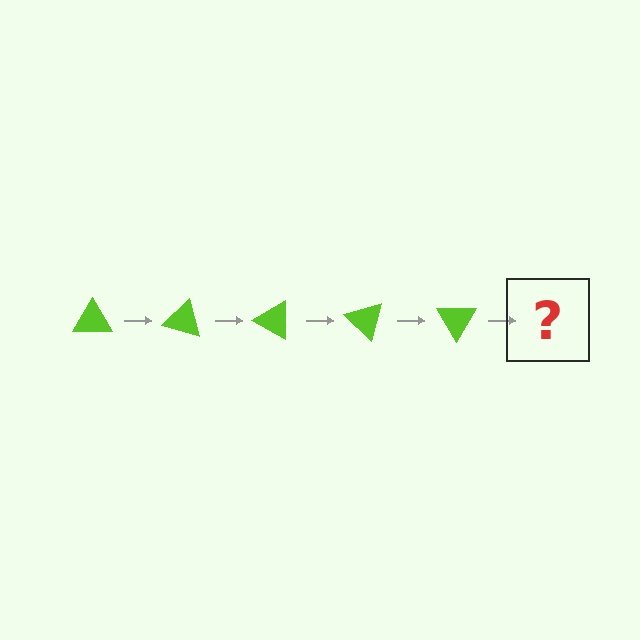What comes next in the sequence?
The next element should be a lime triangle rotated 75 degrees.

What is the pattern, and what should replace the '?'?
The pattern is that the triangle rotates 15 degrees each step. The '?' should be a lime triangle rotated 75 degrees.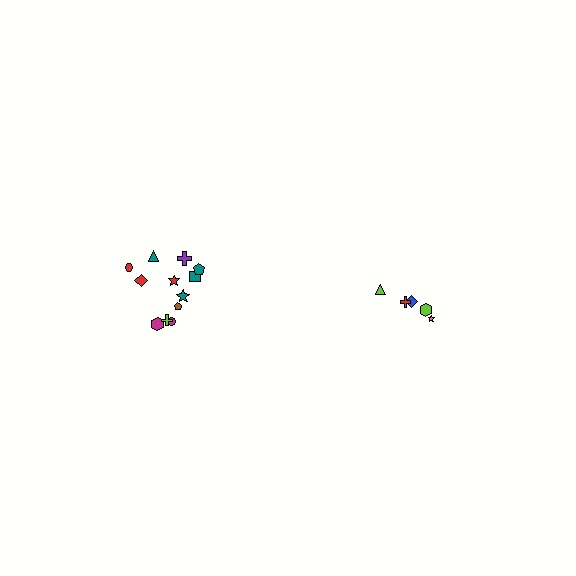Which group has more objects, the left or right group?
The left group.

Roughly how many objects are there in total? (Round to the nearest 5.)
Roughly 15 objects in total.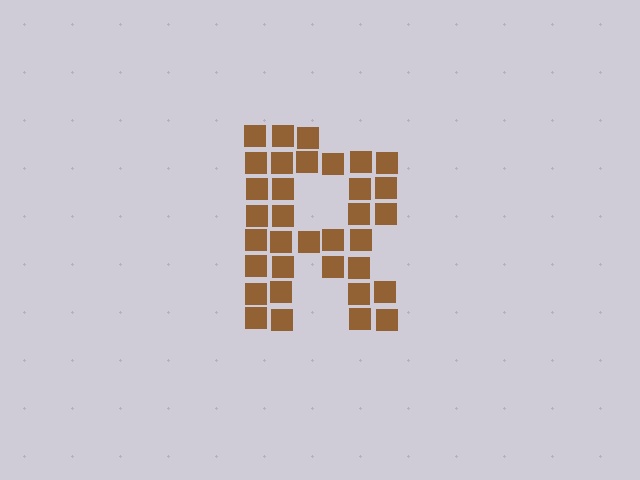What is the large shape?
The large shape is the letter R.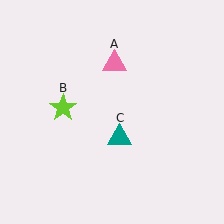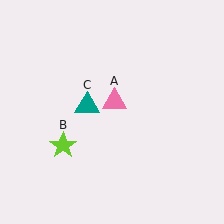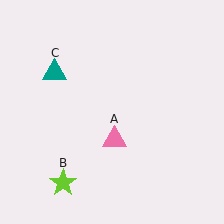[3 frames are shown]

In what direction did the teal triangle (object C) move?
The teal triangle (object C) moved up and to the left.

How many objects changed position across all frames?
3 objects changed position: pink triangle (object A), lime star (object B), teal triangle (object C).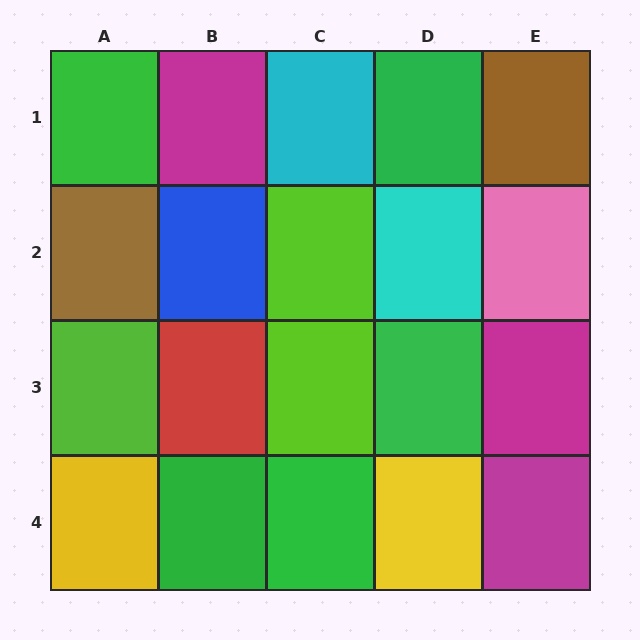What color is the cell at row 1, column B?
Magenta.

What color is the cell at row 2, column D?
Cyan.